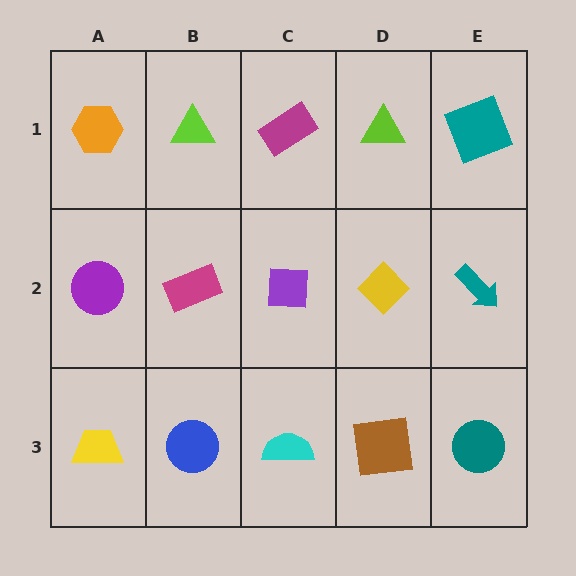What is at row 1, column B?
A lime triangle.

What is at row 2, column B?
A magenta rectangle.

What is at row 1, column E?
A teal square.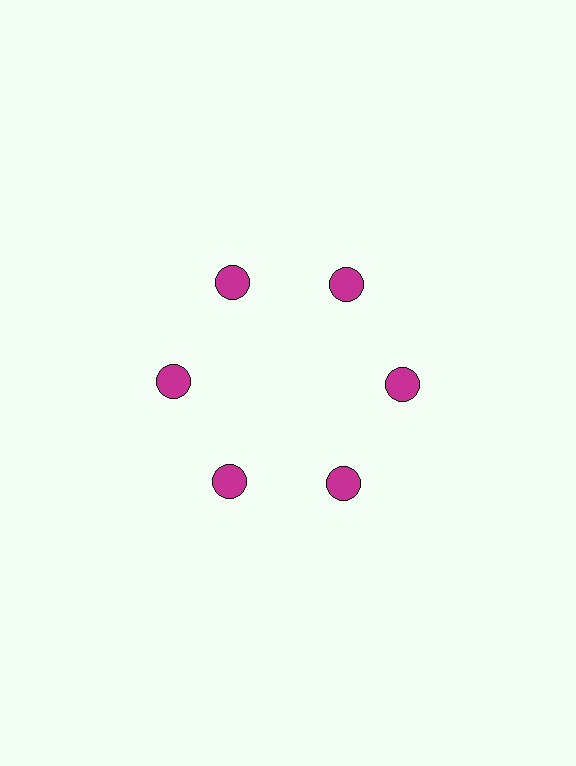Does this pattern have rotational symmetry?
Yes, this pattern has 6-fold rotational symmetry. It looks the same after rotating 60 degrees around the center.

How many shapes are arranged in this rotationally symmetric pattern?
There are 6 shapes, arranged in 6 groups of 1.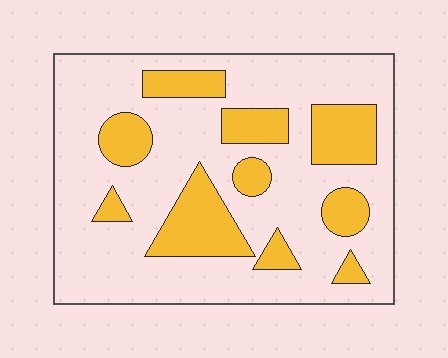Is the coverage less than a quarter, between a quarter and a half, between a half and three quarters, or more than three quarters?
Between a quarter and a half.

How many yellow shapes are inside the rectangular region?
10.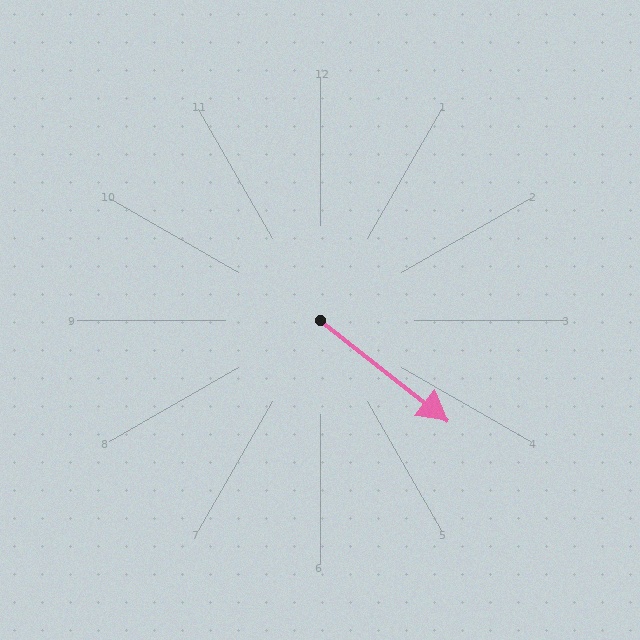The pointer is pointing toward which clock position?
Roughly 4 o'clock.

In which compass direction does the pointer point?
Southeast.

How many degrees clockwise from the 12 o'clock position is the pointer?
Approximately 128 degrees.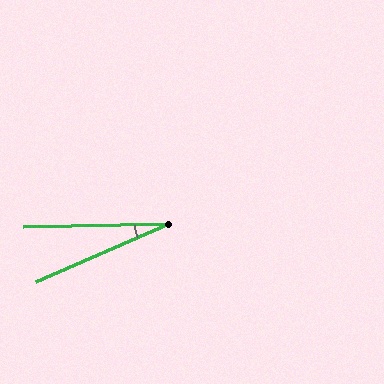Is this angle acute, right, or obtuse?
It is acute.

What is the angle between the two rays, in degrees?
Approximately 22 degrees.